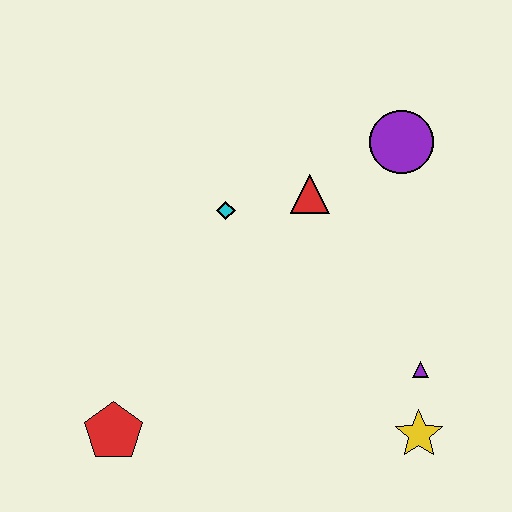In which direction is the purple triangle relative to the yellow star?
The purple triangle is above the yellow star.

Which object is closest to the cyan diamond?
The red triangle is closest to the cyan diamond.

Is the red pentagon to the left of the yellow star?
Yes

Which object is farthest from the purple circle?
The red pentagon is farthest from the purple circle.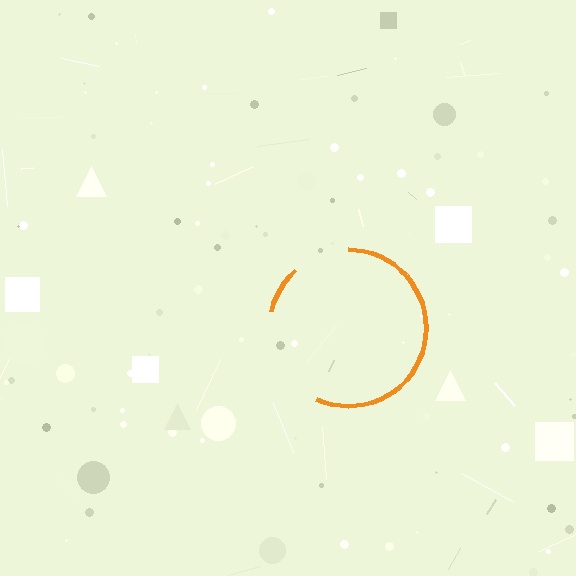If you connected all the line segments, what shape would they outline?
They would outline a circle.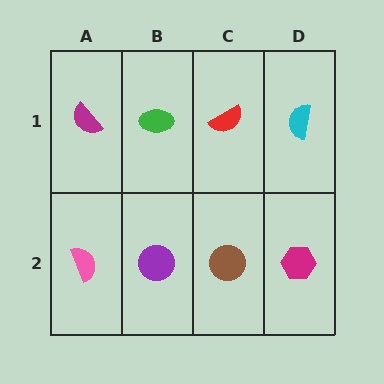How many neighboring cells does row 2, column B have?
3.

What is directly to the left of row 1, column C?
A green ellipse.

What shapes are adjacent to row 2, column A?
A magenta semicircle (row 1, column A), a purple circle (row 2, column B).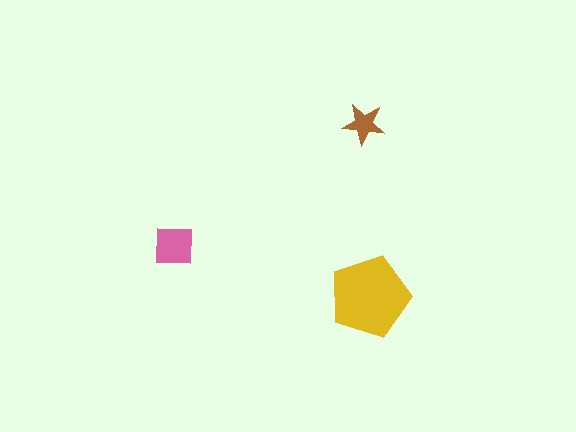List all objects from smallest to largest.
The brown star, the pink square, the yellow pentagon.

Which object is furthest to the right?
The yellow pentagon is rightmost.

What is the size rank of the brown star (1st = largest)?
3rd.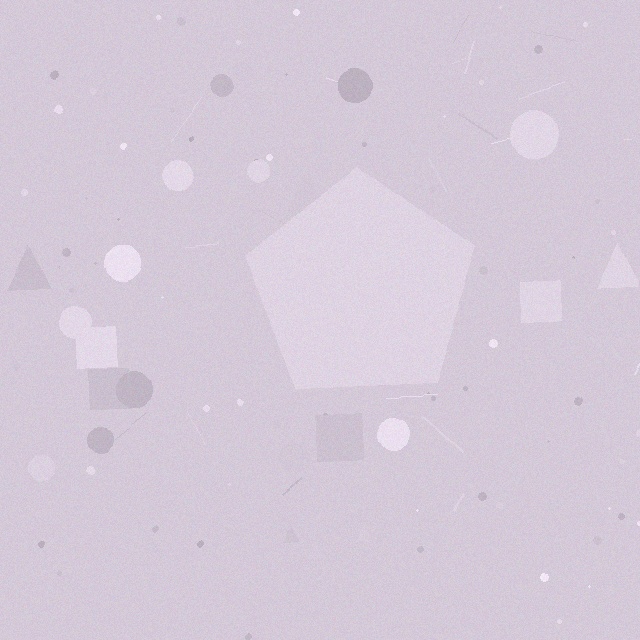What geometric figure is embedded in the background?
A pentagon is embedded in the background.